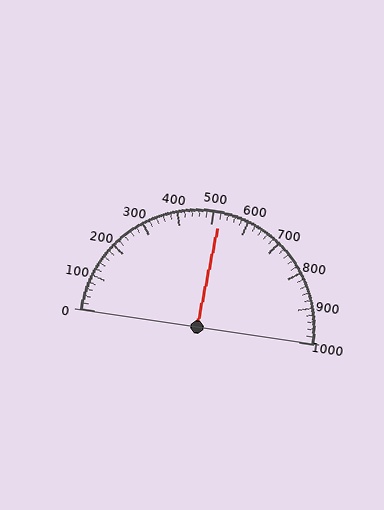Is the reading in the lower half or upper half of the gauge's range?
The reading is in the upper half of the range (0 to 1000).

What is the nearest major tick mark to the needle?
The nearest major tick mark is 500.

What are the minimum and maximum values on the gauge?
The gauge ranges from 0 to 1000.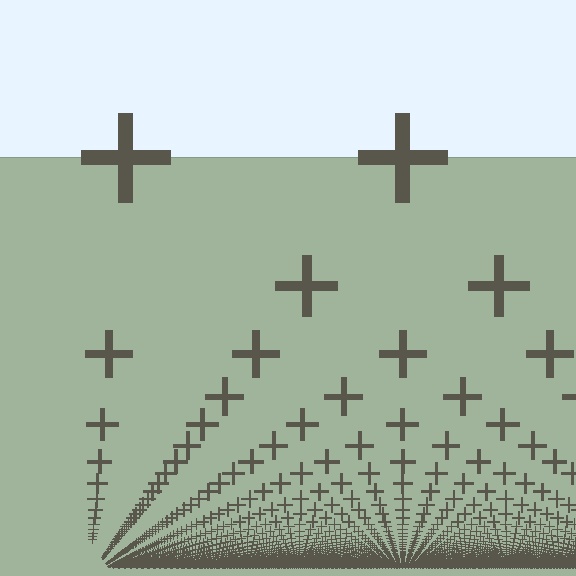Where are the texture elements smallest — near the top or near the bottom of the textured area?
Near the bottom.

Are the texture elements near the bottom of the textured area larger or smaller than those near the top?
Smaller. The gradient is inverted — elements near the bottom are smaller and denser.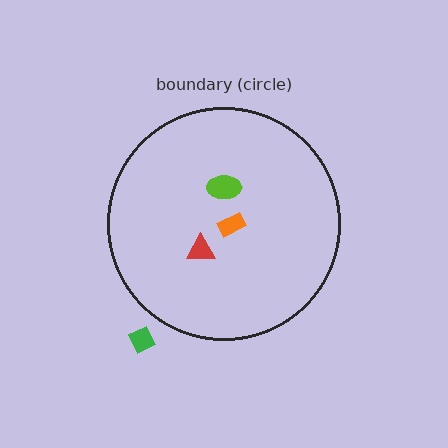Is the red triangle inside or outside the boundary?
Inside.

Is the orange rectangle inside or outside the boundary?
Inside.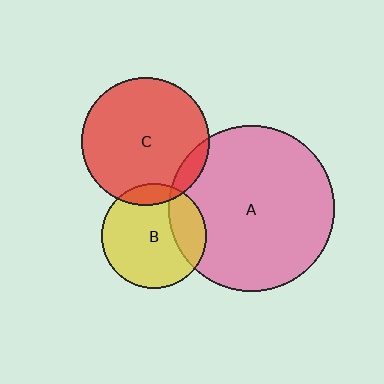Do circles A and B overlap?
Yes.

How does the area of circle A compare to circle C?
Approximately 1.7 times.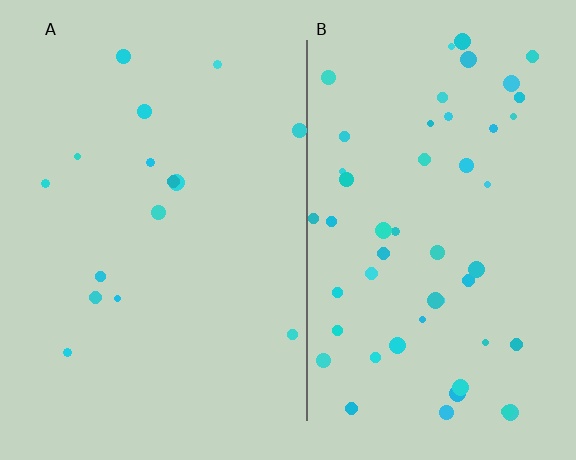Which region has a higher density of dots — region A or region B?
B (the right).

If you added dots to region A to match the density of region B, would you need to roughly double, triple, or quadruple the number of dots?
Approximately triple.